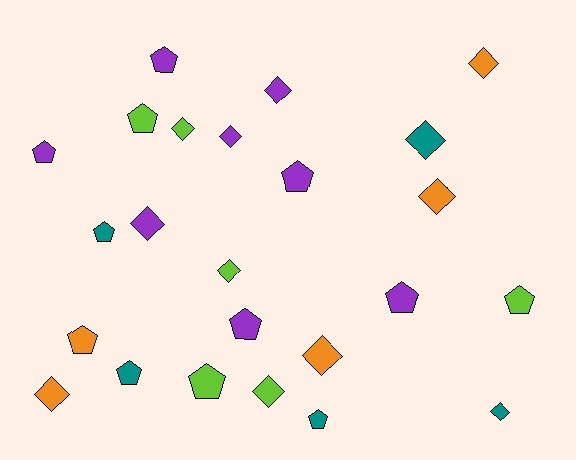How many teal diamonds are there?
There are 2 teal diamonds.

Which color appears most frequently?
Purple, with 8 objects.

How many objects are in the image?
There are 24 objects.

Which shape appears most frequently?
Diamond, with 12 objects.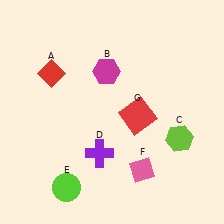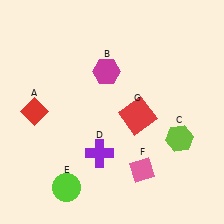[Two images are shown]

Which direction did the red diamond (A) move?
The red diamond (A) moved down.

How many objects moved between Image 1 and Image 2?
1 object moved between the two images.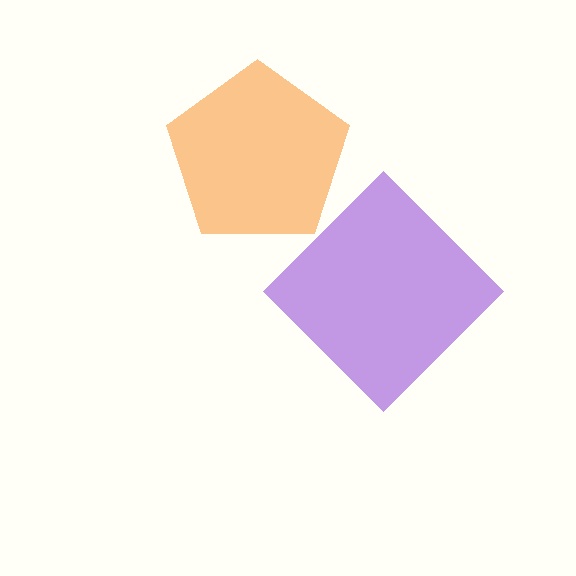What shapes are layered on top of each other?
The layered shapes are: an orange pentagon, a purple diamond.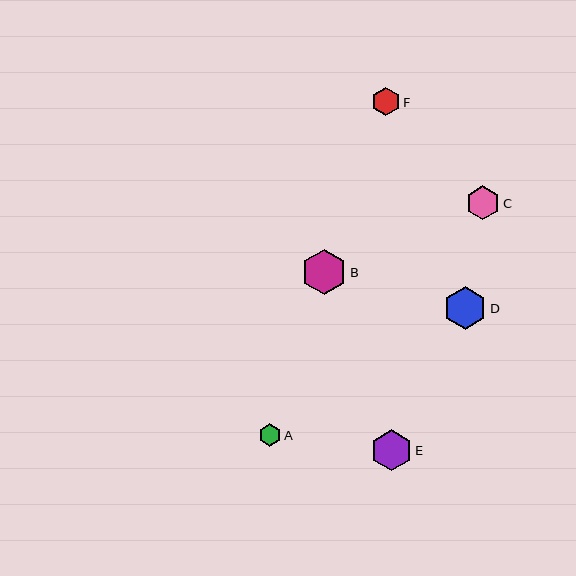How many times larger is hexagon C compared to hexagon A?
Hexagon C is approximately 1.5 times the size of hexagon A.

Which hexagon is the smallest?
Hexagon A is the smallest with a size of approximately 22 pixels.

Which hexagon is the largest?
Hexagon B is the largest with a size of approximately 45 pixels.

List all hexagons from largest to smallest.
From largest to smallest: B, D, E, C, F, A.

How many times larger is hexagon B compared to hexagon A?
Hexagon B is approximately 2.0 times the size of hexagon A.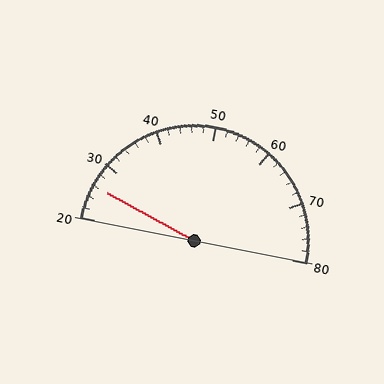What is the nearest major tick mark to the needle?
The nearest major tick mark is 30.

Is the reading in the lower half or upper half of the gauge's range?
The reading is in the lower half of the range (20 to 80).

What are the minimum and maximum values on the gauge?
The gauge ranges from 20 to 80.